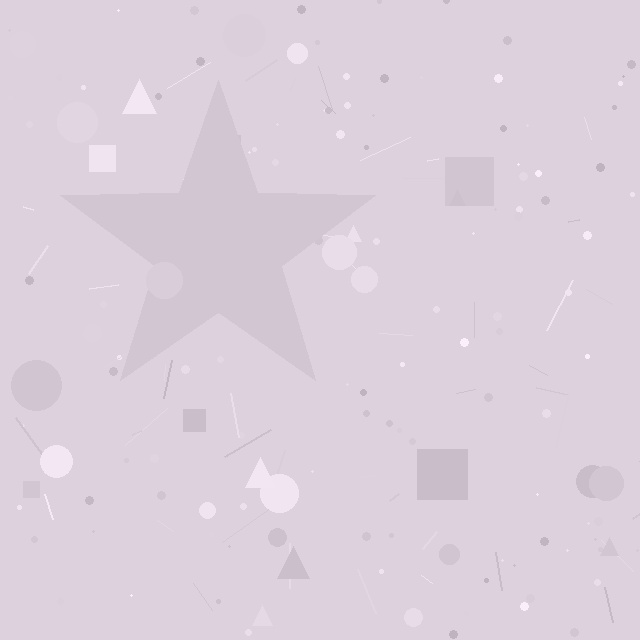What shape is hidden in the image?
A star is hidden in the image.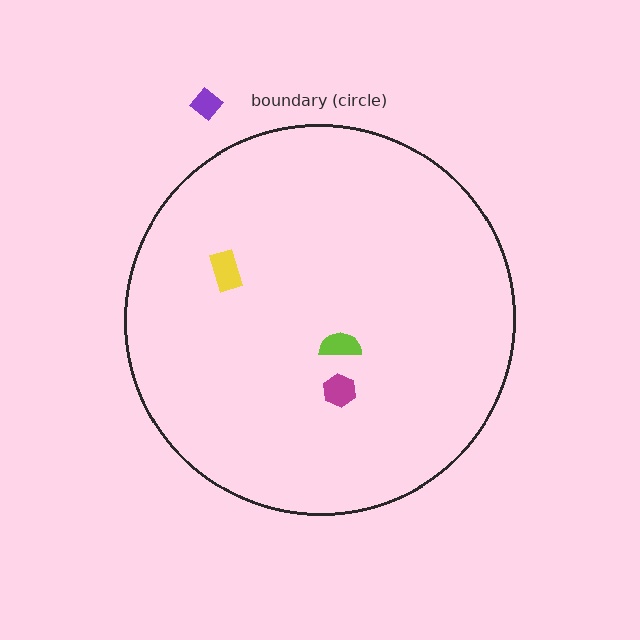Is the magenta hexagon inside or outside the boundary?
Inside.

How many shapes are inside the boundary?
3 inside, 1 outside.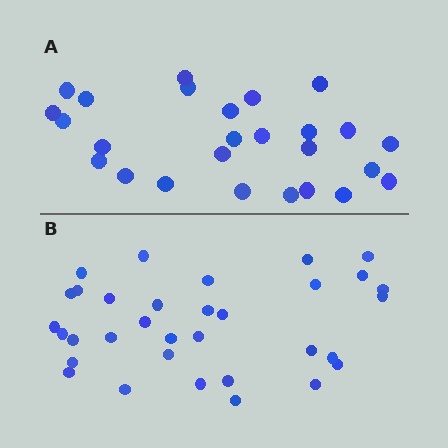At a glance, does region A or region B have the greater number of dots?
Region B (the bottom region) has more dots.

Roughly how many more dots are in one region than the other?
Region B has roughly 8 or so more dots than region A.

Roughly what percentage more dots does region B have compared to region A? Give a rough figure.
About 25% more.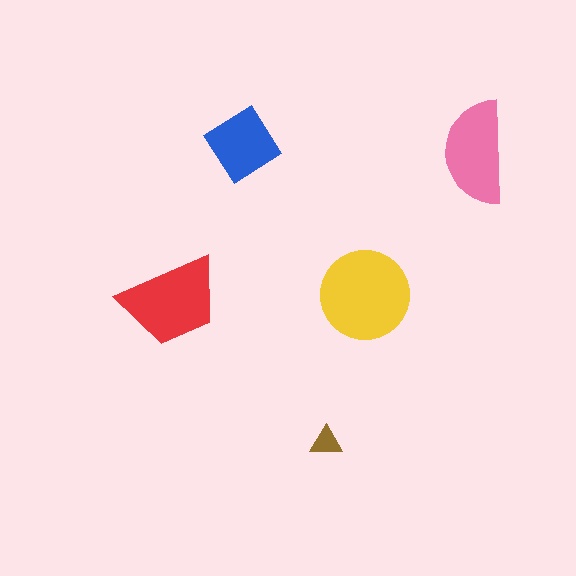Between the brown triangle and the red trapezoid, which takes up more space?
The red trapezoid.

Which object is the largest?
The yellow circle.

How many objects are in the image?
There are 5 objects in the image.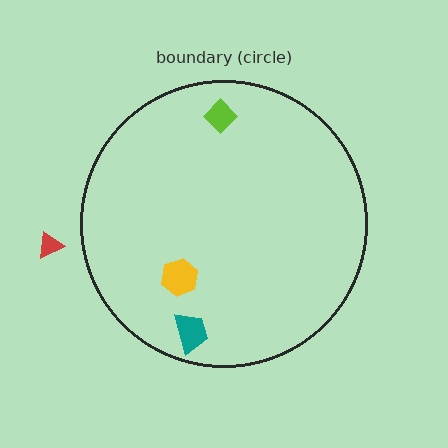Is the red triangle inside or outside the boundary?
Outside.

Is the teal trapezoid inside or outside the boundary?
Inside.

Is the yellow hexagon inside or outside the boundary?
Inside.